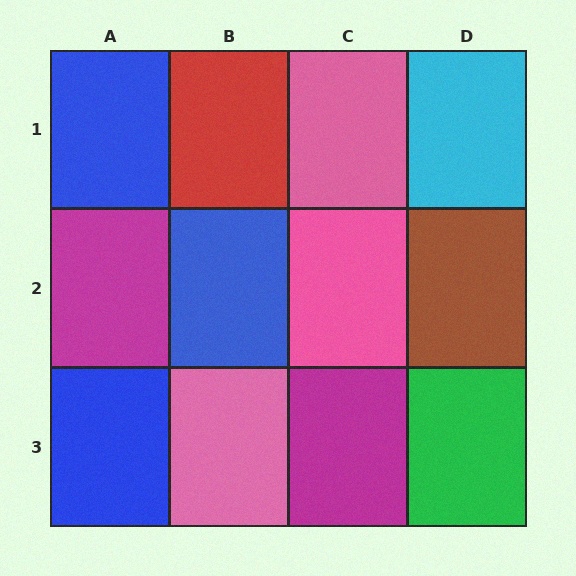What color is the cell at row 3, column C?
Magenta.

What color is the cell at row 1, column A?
Blue.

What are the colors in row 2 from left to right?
Magenta, blue, pink, brown.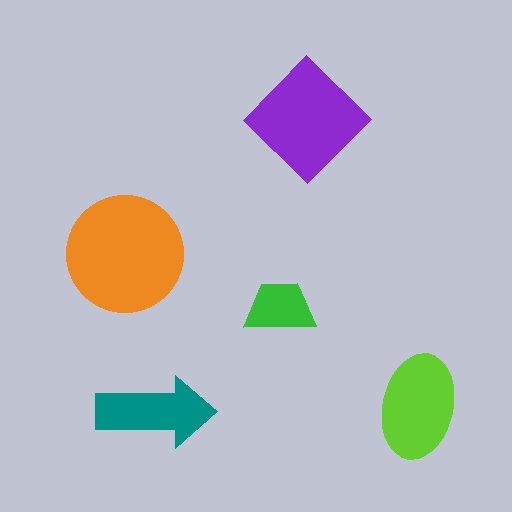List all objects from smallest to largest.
The green trapezoid, the teal arrow, the lime ellipse, the purple diamond, the orange circle.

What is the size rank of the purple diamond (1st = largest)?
2nd.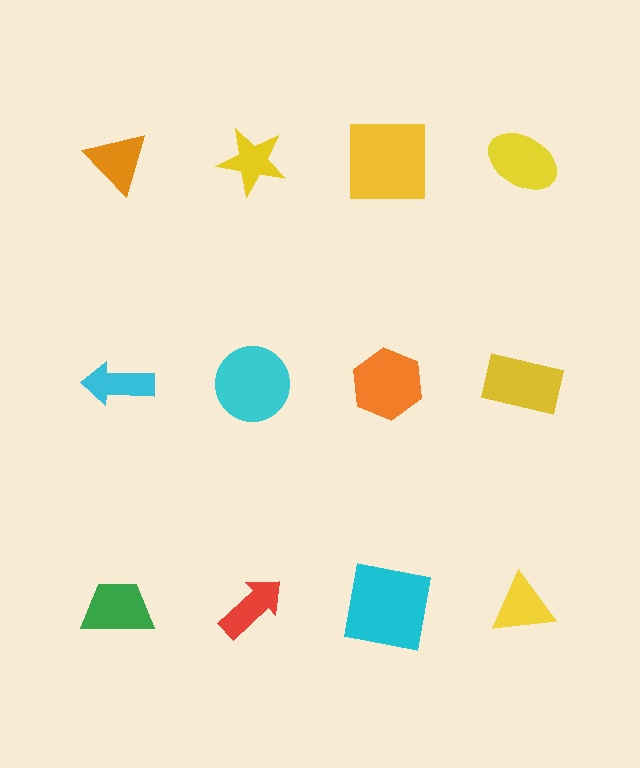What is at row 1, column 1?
An orange triangle.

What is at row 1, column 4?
A yellow ellipse.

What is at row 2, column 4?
A yellow rectangle.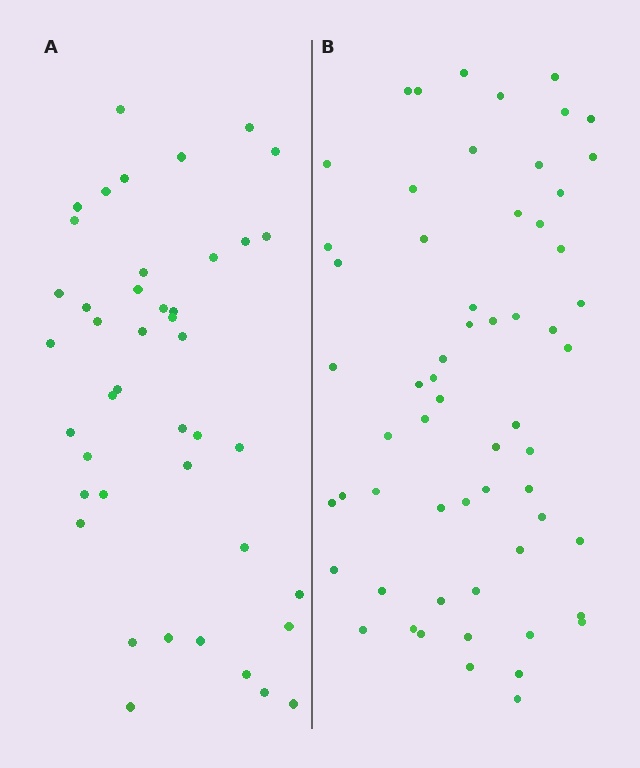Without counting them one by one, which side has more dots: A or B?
Region B (the right region) has more dots.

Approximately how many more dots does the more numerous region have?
Region B has approximately 15 more dots than region A.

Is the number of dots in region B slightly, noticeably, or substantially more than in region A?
Region B has noticeably more, but not dramatically so. The ratio is roughly 1.4 to 1.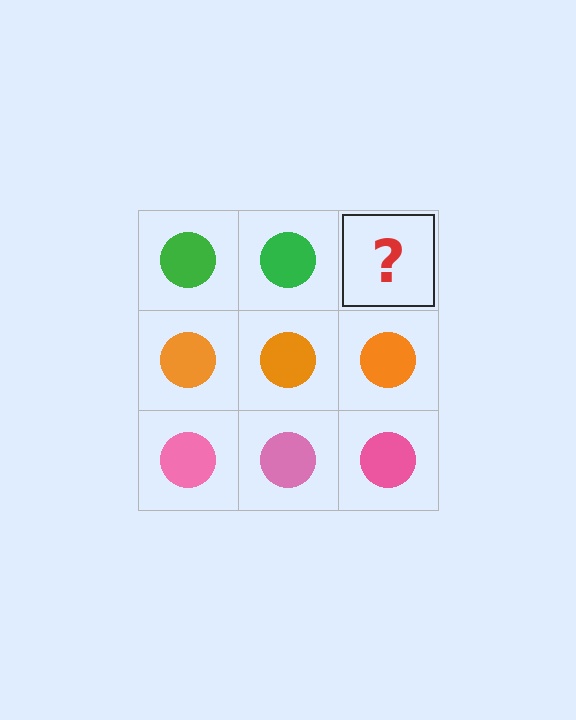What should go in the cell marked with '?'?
The missing cell should contain a green circle.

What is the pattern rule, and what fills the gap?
The rule is that each row has a consistent color. The gap should be filled with a green circle.